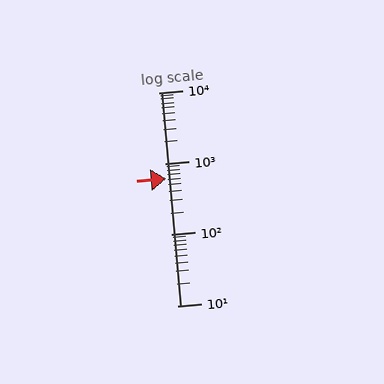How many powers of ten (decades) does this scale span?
The scale spans 3 decades, from 10 to 10000.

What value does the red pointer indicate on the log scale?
The pointer indicates approximately 610.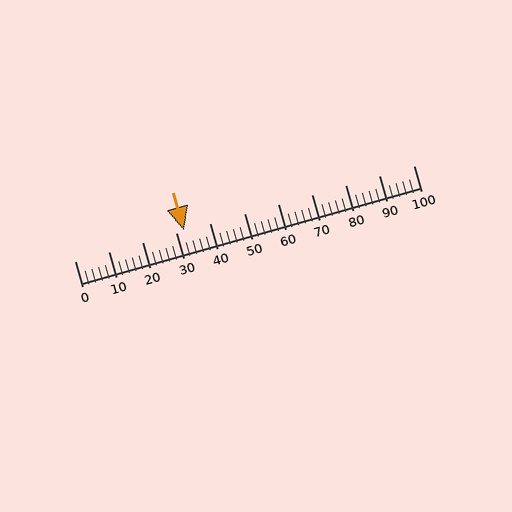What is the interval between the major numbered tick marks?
The major tick marks are spaced 10 units apart.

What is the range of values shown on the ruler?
The ruler shows values from 0 to 100.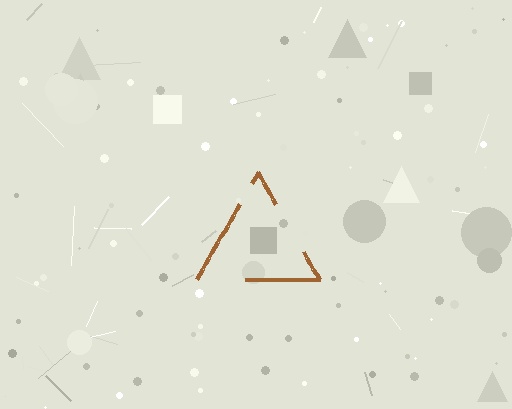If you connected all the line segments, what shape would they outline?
They would outline a triangle.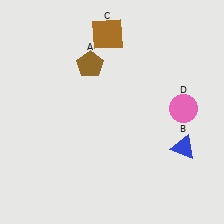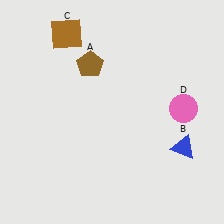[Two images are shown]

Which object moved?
The brown square (C) moved left.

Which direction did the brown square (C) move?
The brown square (C) moved left.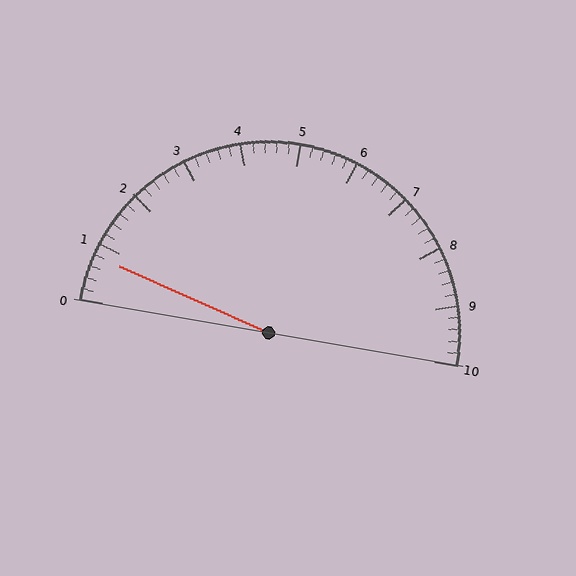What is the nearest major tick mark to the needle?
The nearest major tick mark is 1.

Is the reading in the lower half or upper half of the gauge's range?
The reading is in the lower half of the range (0 to 10).